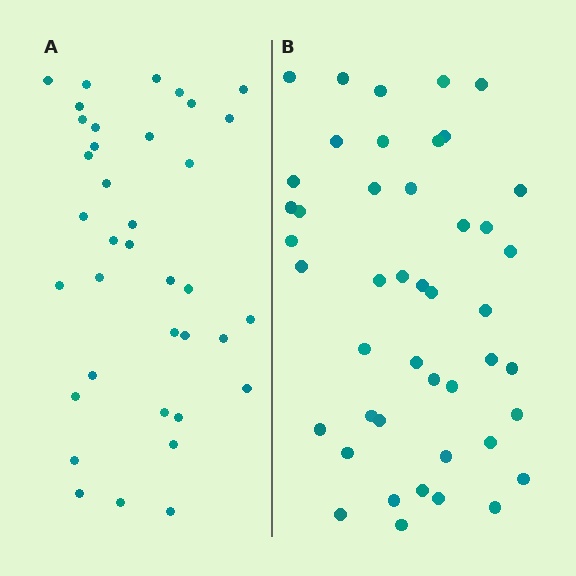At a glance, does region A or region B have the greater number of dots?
Region B (the right region) has more dots.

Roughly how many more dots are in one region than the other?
Region B has roughly 8 or so more dots than region A.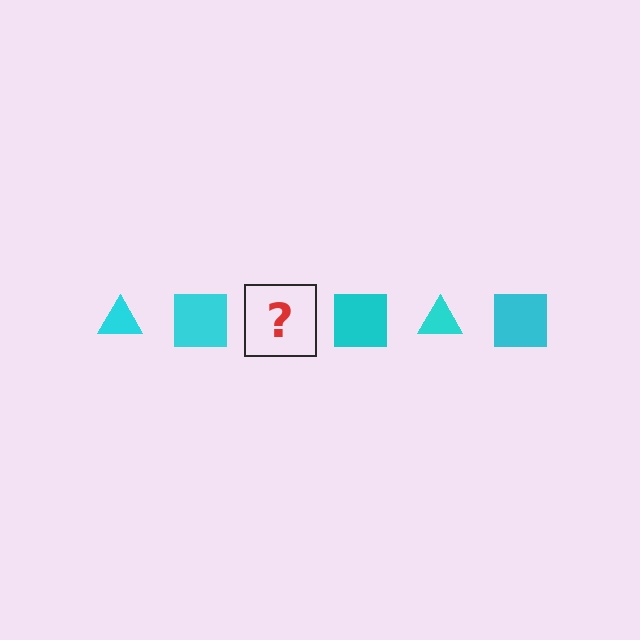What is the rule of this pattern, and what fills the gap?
The rule is that the pattern cycles through triangle, square shapes in cyan. The gap should be filled with a cyan triangle.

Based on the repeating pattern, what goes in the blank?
The blank should be a cyan triangle.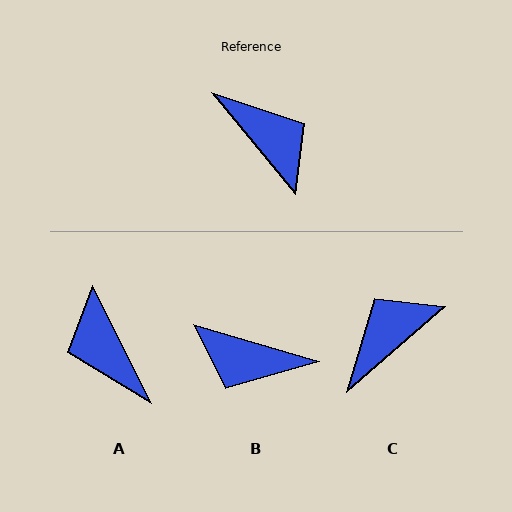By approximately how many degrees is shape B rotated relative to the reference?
Approximately 146 degrees clockwise.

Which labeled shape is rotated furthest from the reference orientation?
A, about 167 degrees away.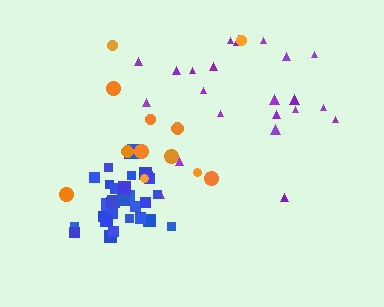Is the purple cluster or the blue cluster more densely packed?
Blue.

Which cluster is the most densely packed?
Blue.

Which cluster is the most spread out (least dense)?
Orange.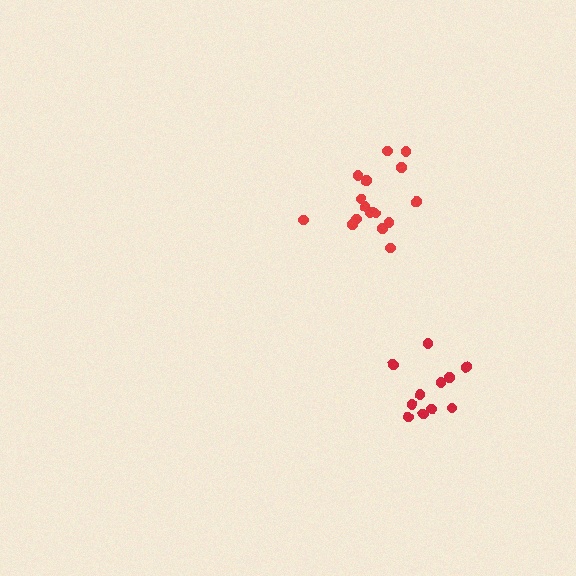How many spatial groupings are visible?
There are 2 spatial groupings.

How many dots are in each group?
Group 1: 12 dots, Group 2: 17 dots (29 total).